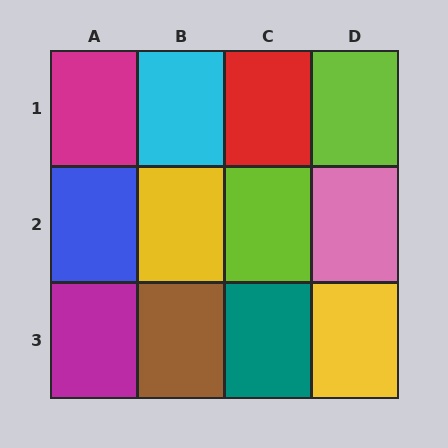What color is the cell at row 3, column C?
Teal.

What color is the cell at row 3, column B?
Brown.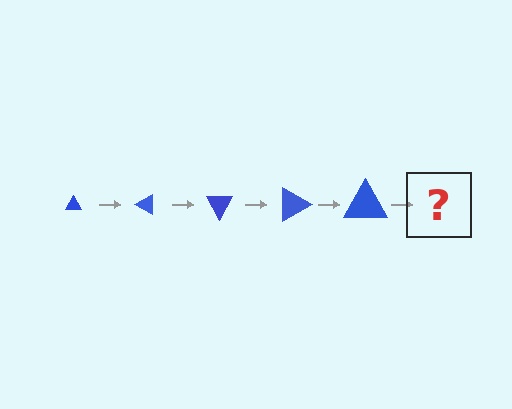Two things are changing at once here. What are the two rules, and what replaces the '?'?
The two rules are that the triangle grows larger each step and it rotates 30 degrees each step. The '?' should be a triangle, larger than the previous one and rotated 150 degrees from the start.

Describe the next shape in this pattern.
It should be a triangle, larger than the previous one and rotated 150 degrees from the start.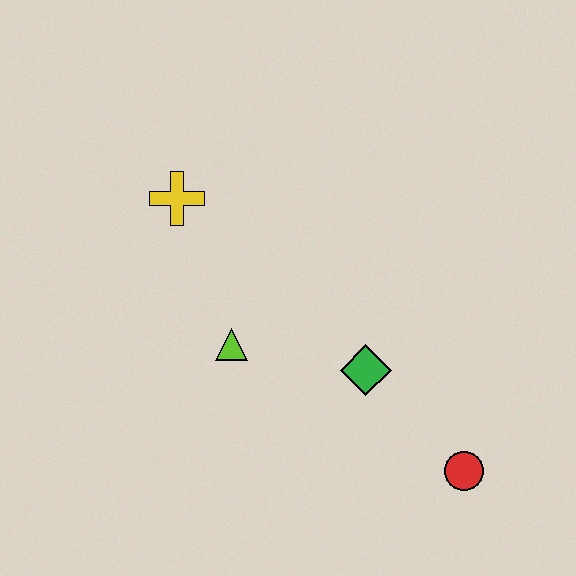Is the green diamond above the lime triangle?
No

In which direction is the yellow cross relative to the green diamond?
The yellow cross is to the left of the green diamond.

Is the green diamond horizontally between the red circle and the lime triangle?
Yes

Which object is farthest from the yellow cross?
The red circle is farthest from the yellow cross.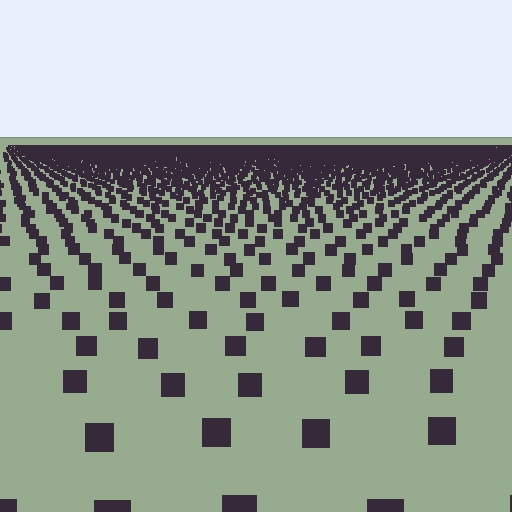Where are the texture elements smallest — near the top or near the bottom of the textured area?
Near the top.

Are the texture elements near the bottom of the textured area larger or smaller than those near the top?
Larger. Near the bottom, elements are closer to the viewer and appear at a bigger on-screen size.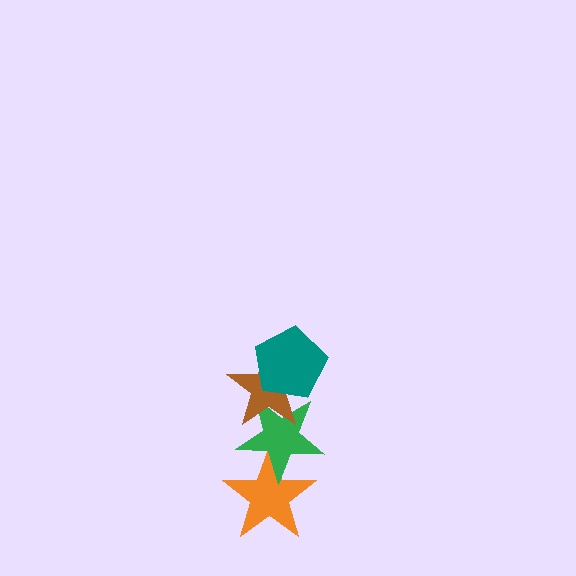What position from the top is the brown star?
The brown star is 2nd from the top.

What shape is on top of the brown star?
The teal pentagon is on top of the brown star.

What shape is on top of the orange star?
The green star is on top of the orange star.